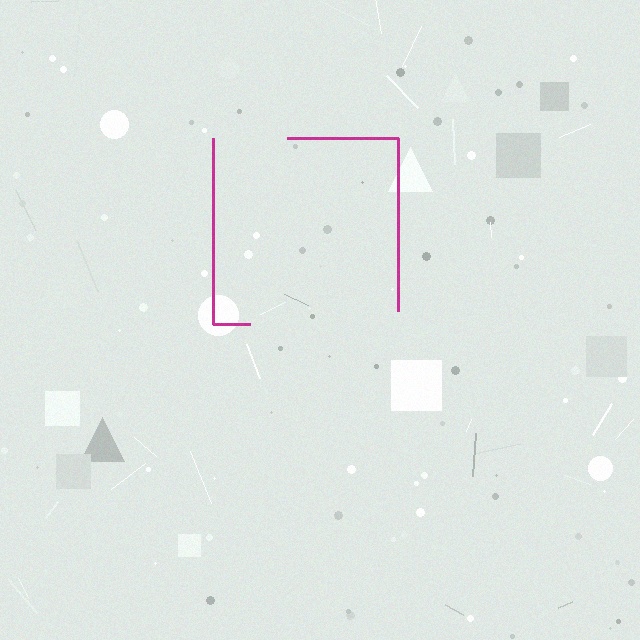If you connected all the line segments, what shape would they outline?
They would outline a square.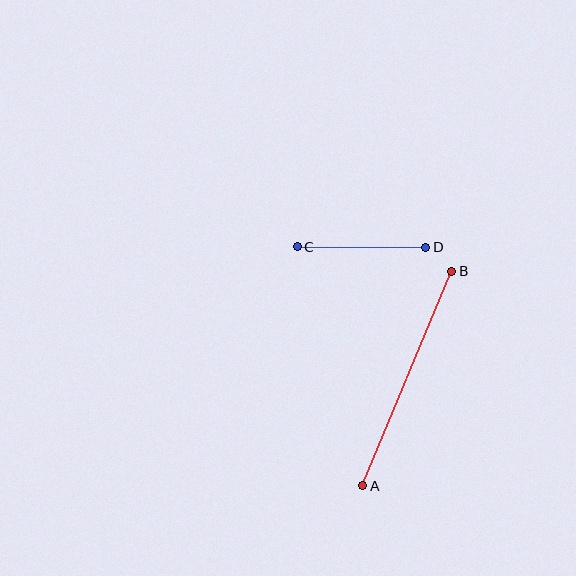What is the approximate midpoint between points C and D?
The midpoint is at approximately (362, 247) pixels.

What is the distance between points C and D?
The distance is approximately 128 pixels.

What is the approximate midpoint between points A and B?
The midpoint is at approximately (407, 379) pixels.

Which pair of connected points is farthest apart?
Points A and B are farthest apart.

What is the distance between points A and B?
The distance is approximately 232 pixels.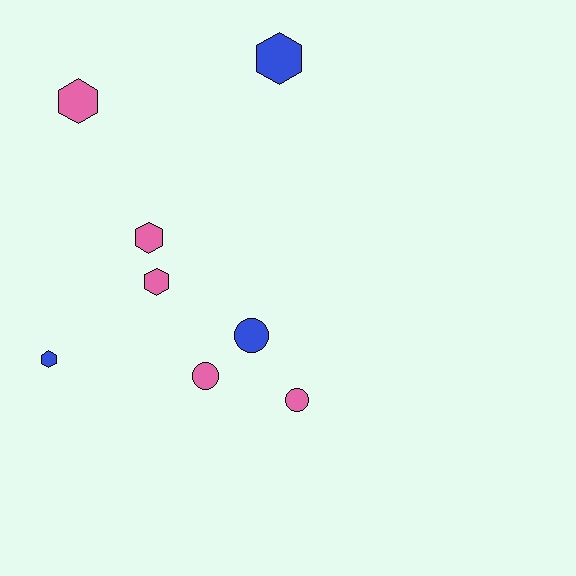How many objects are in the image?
There are 8 objects.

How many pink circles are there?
There are 2 pink circles.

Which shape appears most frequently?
Hexagon, with 5 objects.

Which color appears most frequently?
Pink, with 5 objects.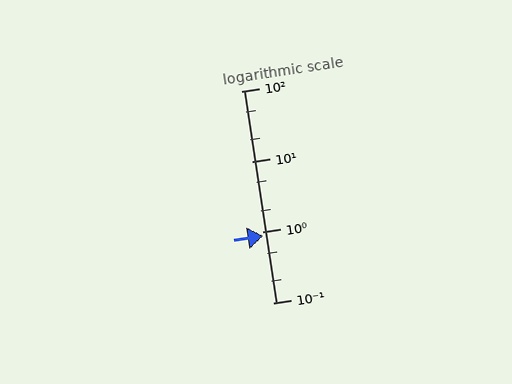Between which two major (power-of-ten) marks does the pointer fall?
The pointer is between 0.1 and 1.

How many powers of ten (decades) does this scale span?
The scale spans 3 decades, from 0.1 to 100.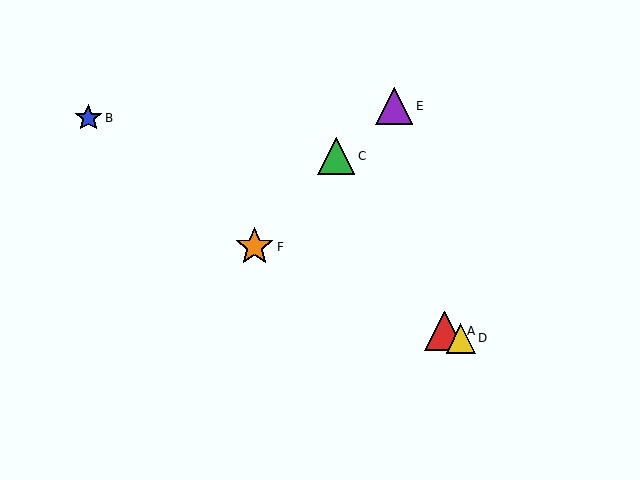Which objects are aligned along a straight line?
Objects A, D, F are aligned along a straight line.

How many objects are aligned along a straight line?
3 objects (A, D, F) are aligned along a straight line.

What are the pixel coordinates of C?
Object C is at (336, 156).